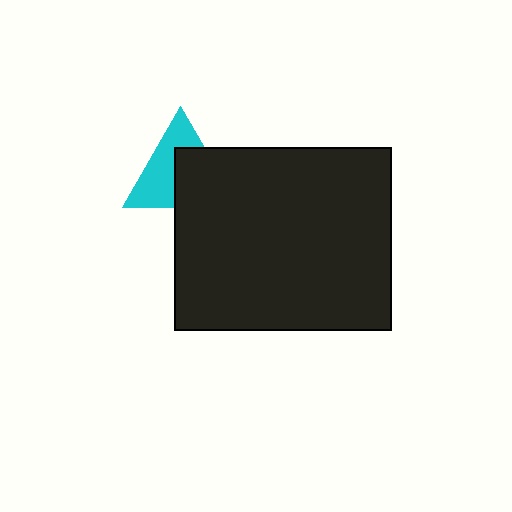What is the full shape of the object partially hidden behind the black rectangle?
The partially hidden object is a cyan triangle.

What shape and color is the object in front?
The object in front is a black rectangle.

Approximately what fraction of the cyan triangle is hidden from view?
Roughly 49% of the cyan triangle is hidden behind the black rectangle.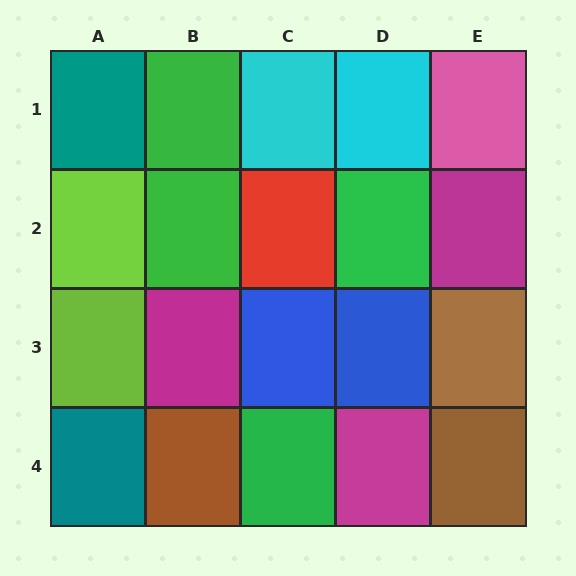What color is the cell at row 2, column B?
Green.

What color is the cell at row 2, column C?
Red.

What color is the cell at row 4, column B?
Brown.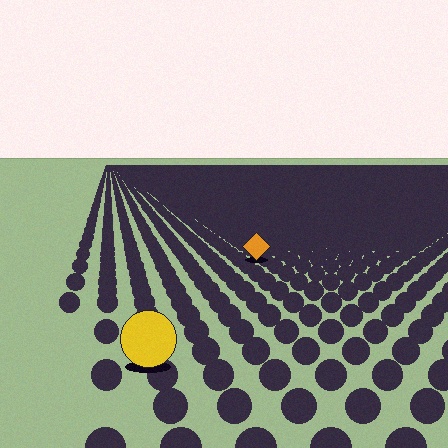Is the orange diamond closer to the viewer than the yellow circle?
No. The yellow circle is closer — you can tell from the texture gradient: the ground texture is coarser near it.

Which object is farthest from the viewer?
The orange diamond is farthest from the viewer. It appears smaller and the ground texture around it is denser.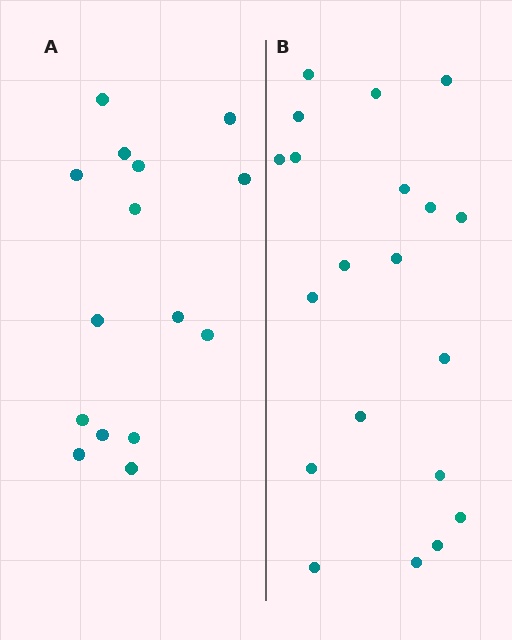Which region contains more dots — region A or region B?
Region B (the right region) has more dots.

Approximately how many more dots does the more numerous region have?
Region B has about 5 more dots than region A.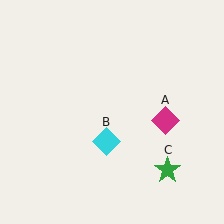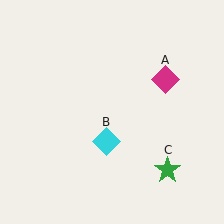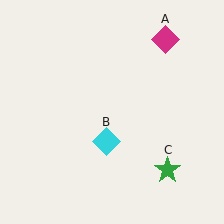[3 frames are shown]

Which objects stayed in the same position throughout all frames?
Cyan diamond (object B) and green star (object C) remained stationary.